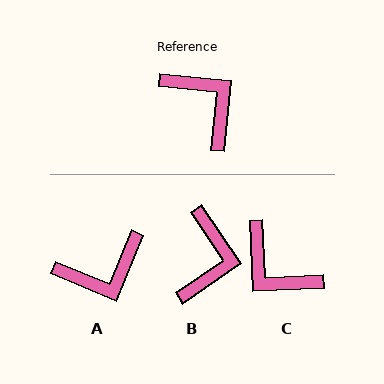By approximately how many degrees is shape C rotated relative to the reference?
Approximately 171 degrees clockwise.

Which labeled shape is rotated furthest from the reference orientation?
C, about 171 degrees away.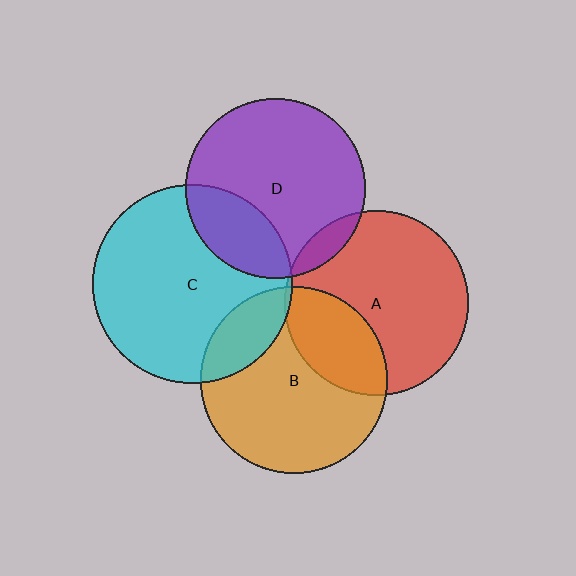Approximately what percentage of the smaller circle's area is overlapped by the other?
Approximately 25%.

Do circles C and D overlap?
Yes.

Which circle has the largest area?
Circle C (cyan).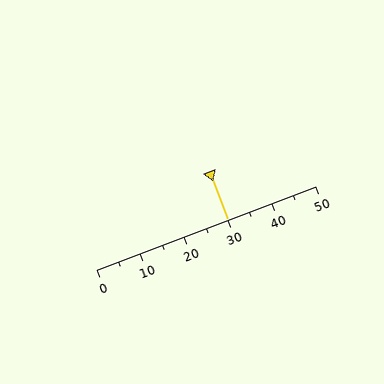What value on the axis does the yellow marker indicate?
The marker indicates approximately 30.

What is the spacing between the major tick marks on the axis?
The major ticks are spaced 10 apart.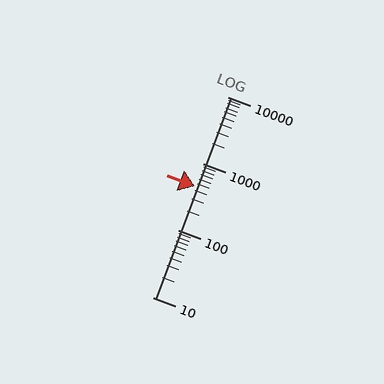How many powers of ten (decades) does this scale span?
The scale spans 3 decades, from 10 to 10000.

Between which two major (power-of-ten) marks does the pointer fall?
The pointer is between 100 and 1000.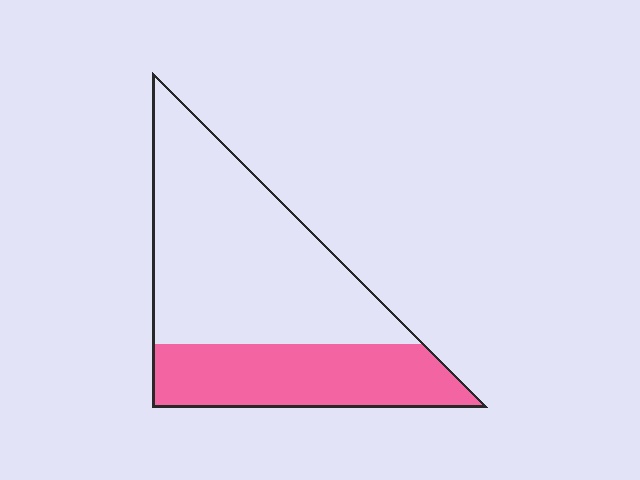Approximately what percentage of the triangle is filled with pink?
Approximately 35%.